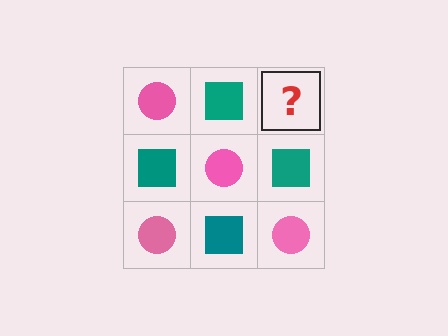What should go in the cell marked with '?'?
The missing cell should contain a pink circle.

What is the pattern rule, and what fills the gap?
The rule is that it alternates pink circle and teal square in a checkerboard pattern. The gap should be filled with a pink circle.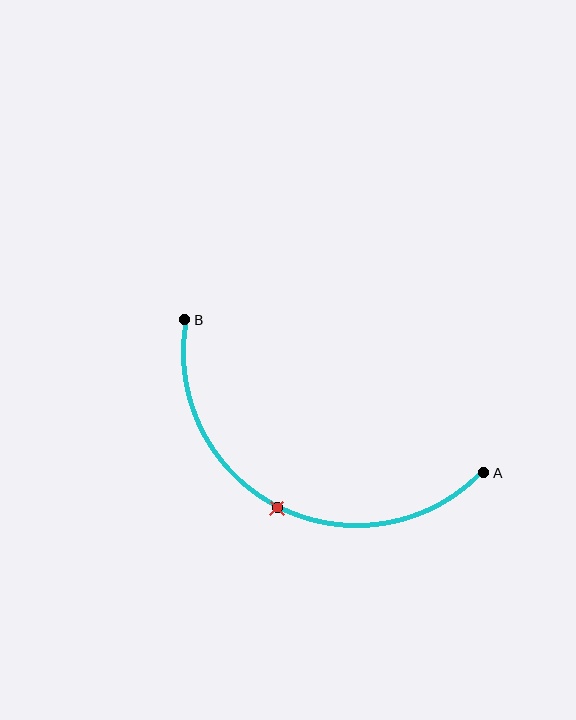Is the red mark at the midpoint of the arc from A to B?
Yes. The red mark lies on the arc at equal arc-length from both A and B — it is the arc midpoint.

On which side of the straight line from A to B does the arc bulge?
The arc bulges below the straight line connecting A and B.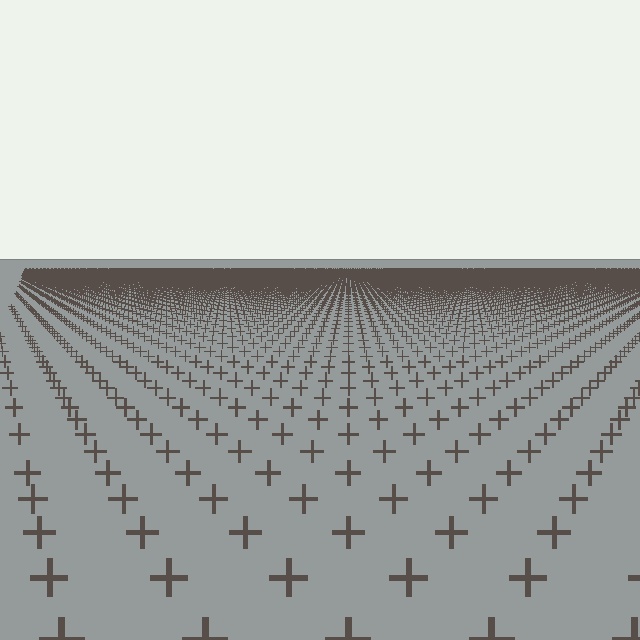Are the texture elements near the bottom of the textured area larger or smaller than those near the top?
Larger. Near the bottom, elements are closer to the viewer and appear at a bigger on-screen size.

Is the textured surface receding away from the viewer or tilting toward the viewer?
The surface is receding away from the viewer. Texture elements get smaller and denser toward the top.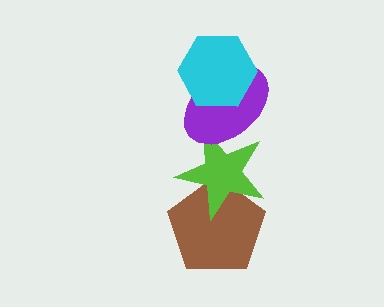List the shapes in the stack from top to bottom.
From top to bottom: the cyan hexagon, the purple ellipse, the lime star, the brown pentagon.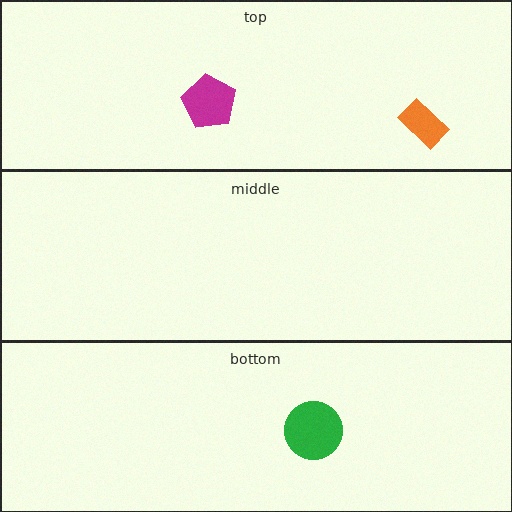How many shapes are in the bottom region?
1.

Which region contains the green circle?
The bottom region.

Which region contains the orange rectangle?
The top region.